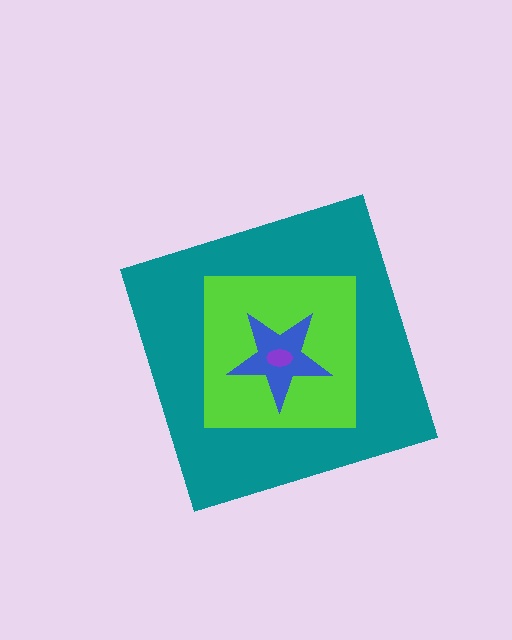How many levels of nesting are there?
4.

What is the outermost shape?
The teal diamond.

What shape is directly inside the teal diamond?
The lime square.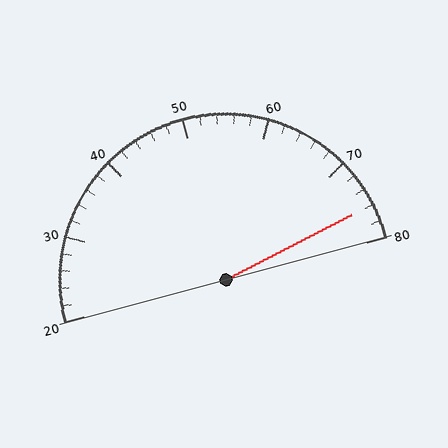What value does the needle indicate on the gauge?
The needle indicates approximately 76.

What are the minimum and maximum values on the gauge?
The gauge ranges from 20 to 80.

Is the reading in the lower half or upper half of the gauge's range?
The reading is in the upper half of the range (20 to 80).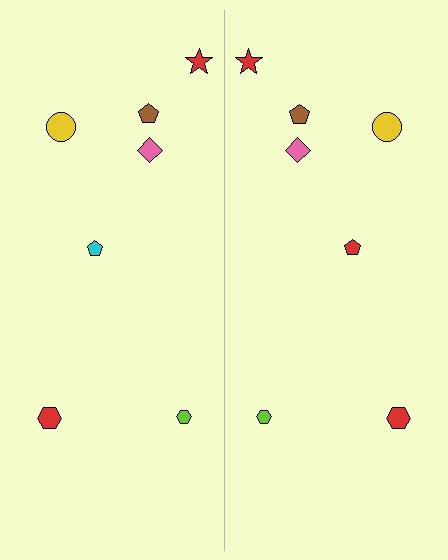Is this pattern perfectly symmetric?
No, the pattern is not perfectly symmetric. The red pentagon on the right side breaks the symmetry — its mirror counterpart is cyan.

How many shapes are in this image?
There are 14 shapes in this image.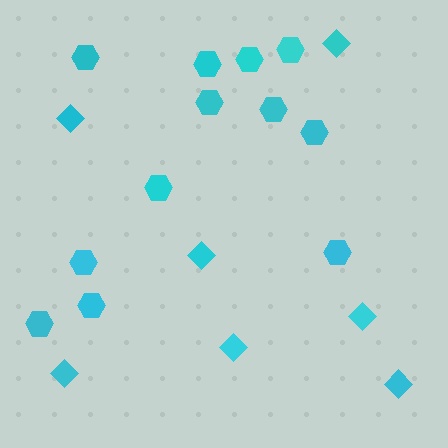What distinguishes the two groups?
There are 2 groups: one group of hexagons (12) and one group of diamonds (7).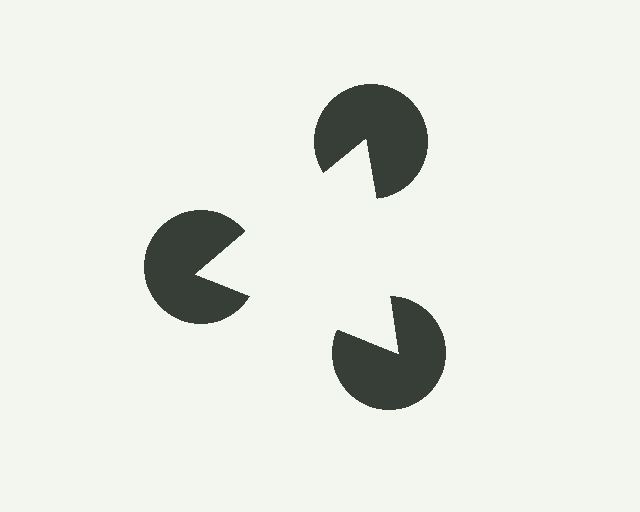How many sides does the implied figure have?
3 sides.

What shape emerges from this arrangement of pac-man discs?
An illusory triangle — its edges are inferred from the aligned wedge cuts in the pac-man discs, not physically drawn.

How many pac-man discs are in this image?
There are 3 — one at each vertex of the illusory triangle.